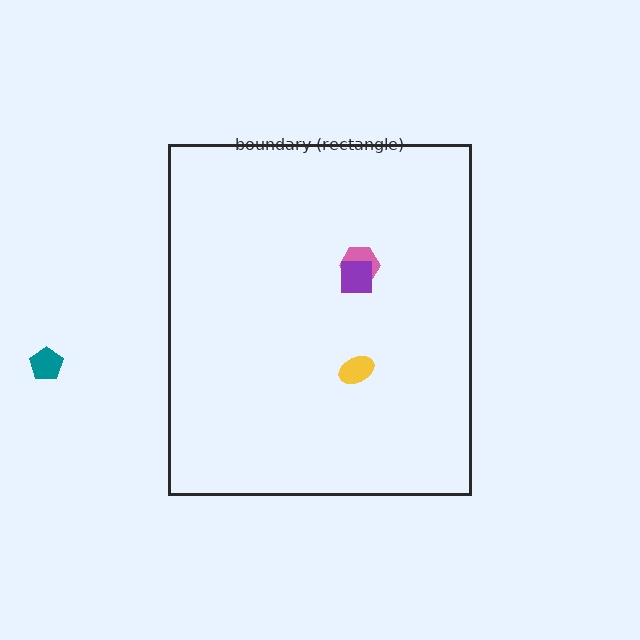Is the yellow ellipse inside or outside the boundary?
Inside.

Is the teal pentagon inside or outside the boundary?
Outside.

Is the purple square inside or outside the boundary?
Inside.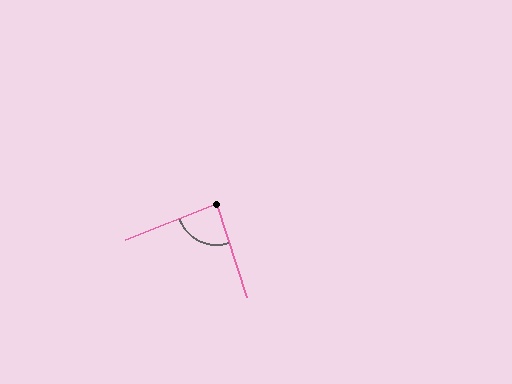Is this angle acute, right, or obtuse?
It is approximately a right angle.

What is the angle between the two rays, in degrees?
Approximately 87 degrees.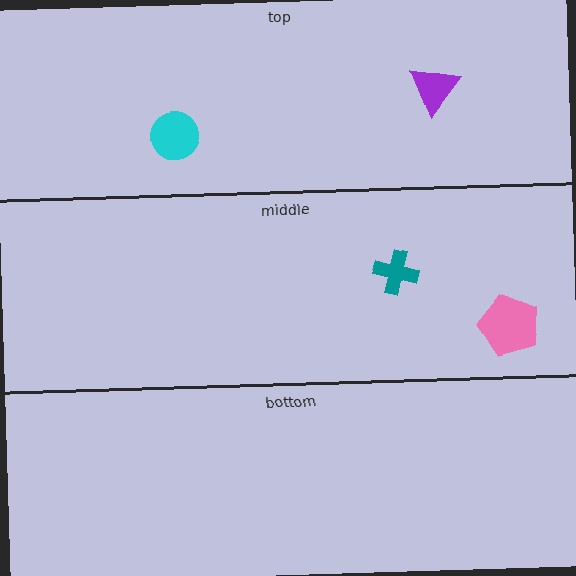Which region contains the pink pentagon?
The middle region.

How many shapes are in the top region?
2.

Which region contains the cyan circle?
The top region.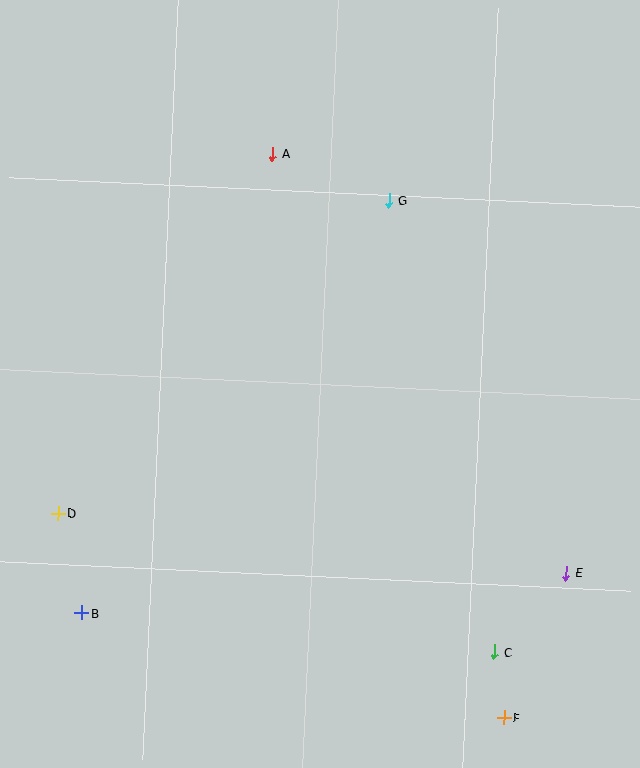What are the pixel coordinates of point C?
Point C is at (495, 652).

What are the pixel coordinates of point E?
Point E is at (566, 573).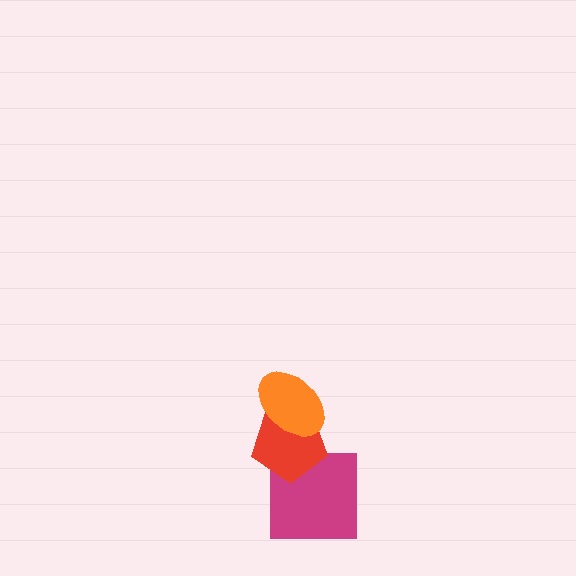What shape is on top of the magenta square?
The red pentagon is on top of the magenta square.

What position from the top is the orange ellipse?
The orange ellipse is 1st from the top.